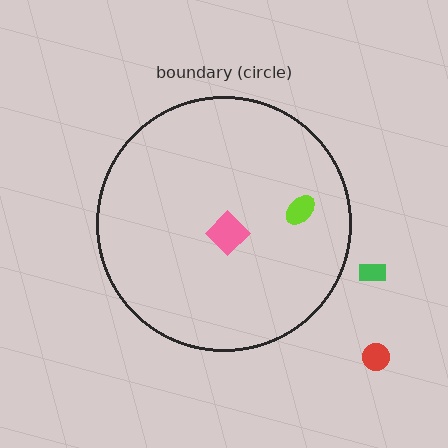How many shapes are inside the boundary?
2 inside, 2 outside.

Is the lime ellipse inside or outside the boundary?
Inside.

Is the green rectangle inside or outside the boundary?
Outside.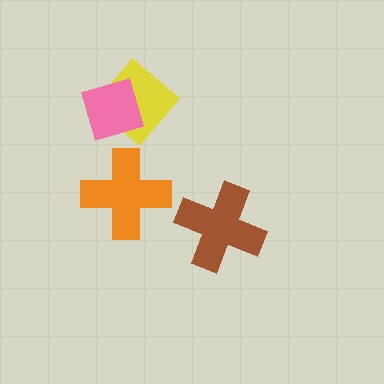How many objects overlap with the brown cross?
0 objects overlap with the brown cross.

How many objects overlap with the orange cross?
0 objects overlap with the orange cross.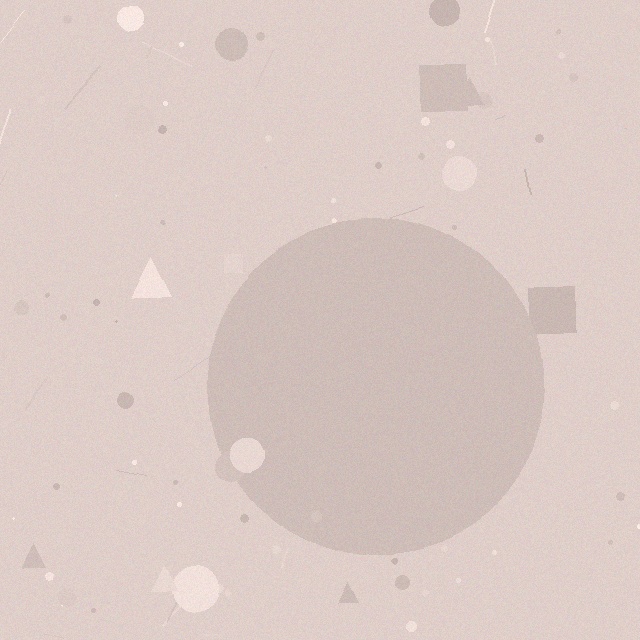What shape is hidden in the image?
A circle is hidden in the image.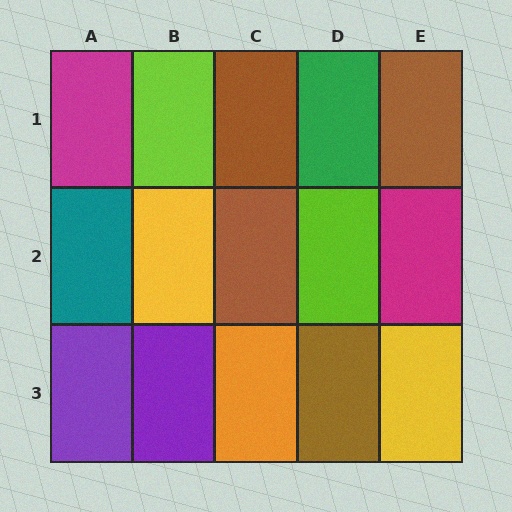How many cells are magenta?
2 cells are magenta.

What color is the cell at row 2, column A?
Teal.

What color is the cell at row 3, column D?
Brown.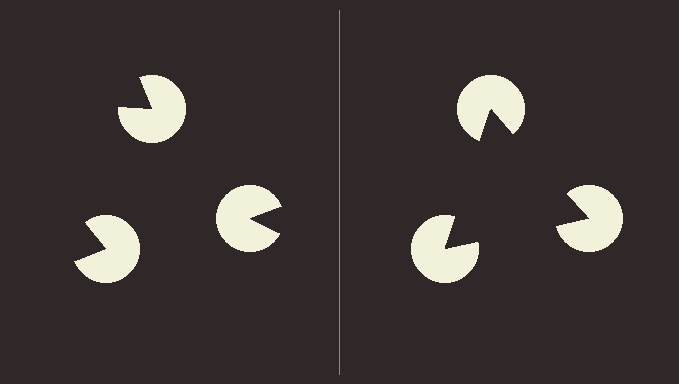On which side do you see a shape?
An illusory triangle appears on the right side. On the left side the wedge cuts are rotated, so no coherent shape forms.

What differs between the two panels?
The pac-man discs are positioned identically on both sides; only the wedge orientations differ. On the right they align to a triangle; on the left they are misaligned.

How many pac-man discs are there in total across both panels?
6 — 3 on each side.